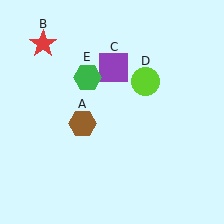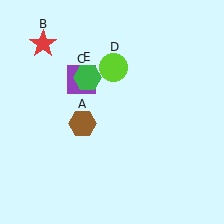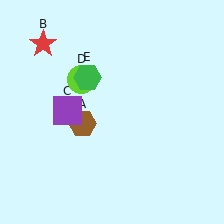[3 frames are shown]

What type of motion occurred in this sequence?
The purple square (object C), lime circle (object D) rotated counterclockwise around the center of the scene.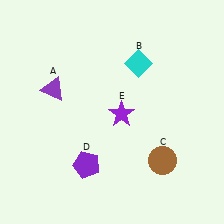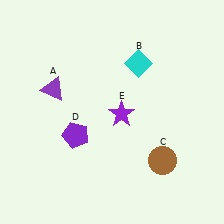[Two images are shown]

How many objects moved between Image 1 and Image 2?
1 object moved between the two images.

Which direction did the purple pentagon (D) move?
The purple pentagon (D) moved up.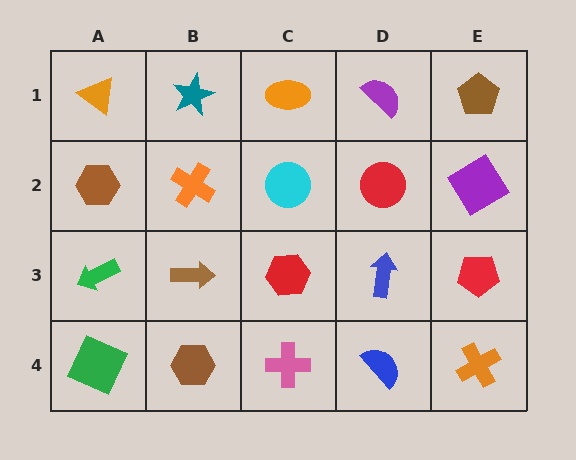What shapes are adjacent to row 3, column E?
A purple diamond (row 2, column E), an orange cross (row 4, column E), a blue arrow (row 3, column D).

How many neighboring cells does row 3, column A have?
3.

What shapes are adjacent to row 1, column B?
An orange cross (row 2, column B), an orange triangle (row 1, column A), an orange ellipse (row 1, column C).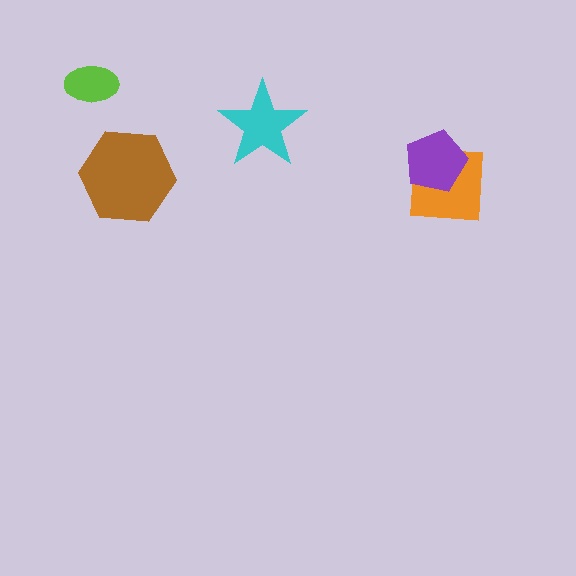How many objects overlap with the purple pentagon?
1 object overlaps with the purple pentagon.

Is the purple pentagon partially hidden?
No, no other shape covers it.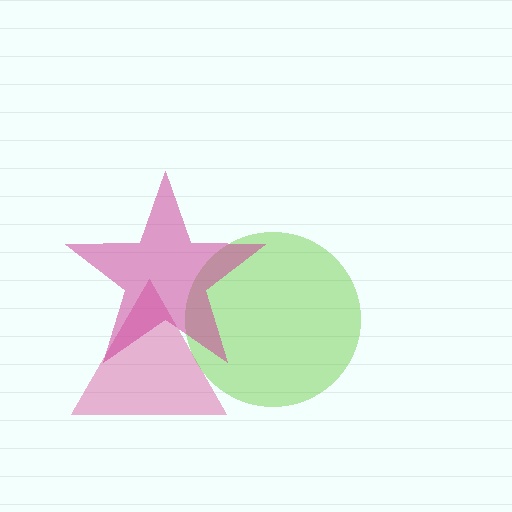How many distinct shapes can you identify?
There are 3 distinct shapes: a pink triangle, a lime circle, a magenta star.